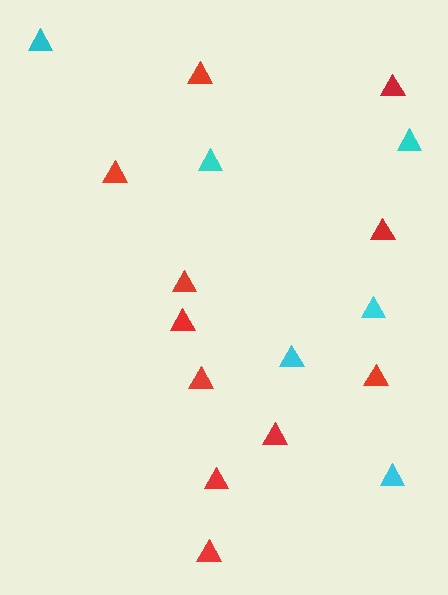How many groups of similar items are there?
There are 2 groups: one group of cyan triangles (6) and one group of red triangles (11).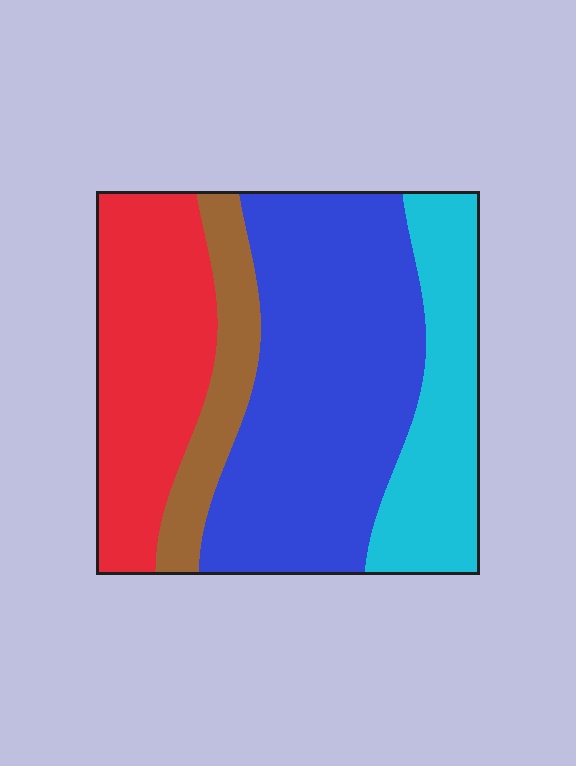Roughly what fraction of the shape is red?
Red covers 26% of the shape.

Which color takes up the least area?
Brown, at roughly 10%.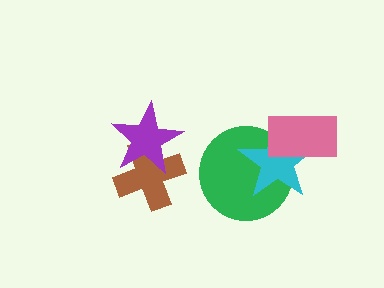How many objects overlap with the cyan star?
2 objects overlap with the cyan star.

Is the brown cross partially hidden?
Yes, it is partially covered by another shape.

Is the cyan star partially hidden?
Yes, it is partially covered by another shape.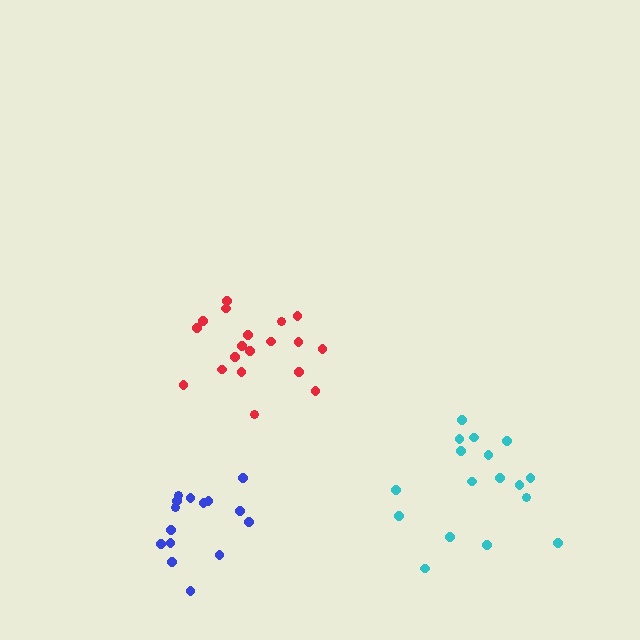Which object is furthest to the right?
The cyan cluster is rightmost.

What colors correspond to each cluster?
The clusters are colored: red, cyan, blue.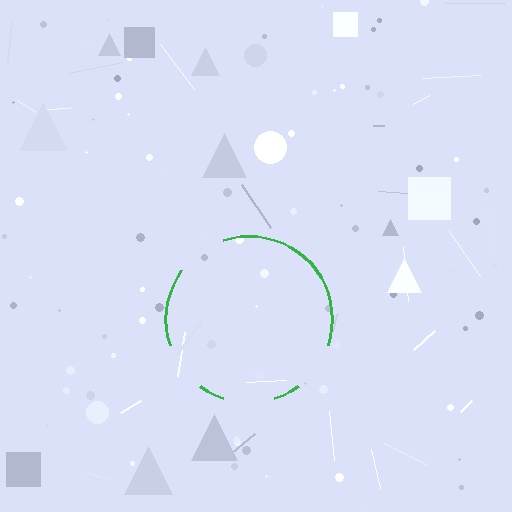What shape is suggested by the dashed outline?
The dashed outline suggests a circle.